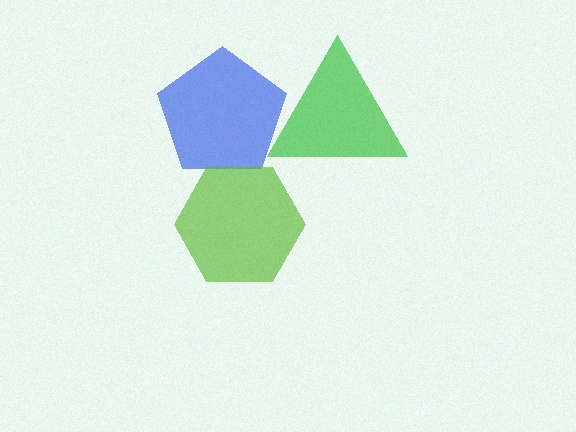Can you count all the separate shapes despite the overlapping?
Yes, there are 3 separate shapes.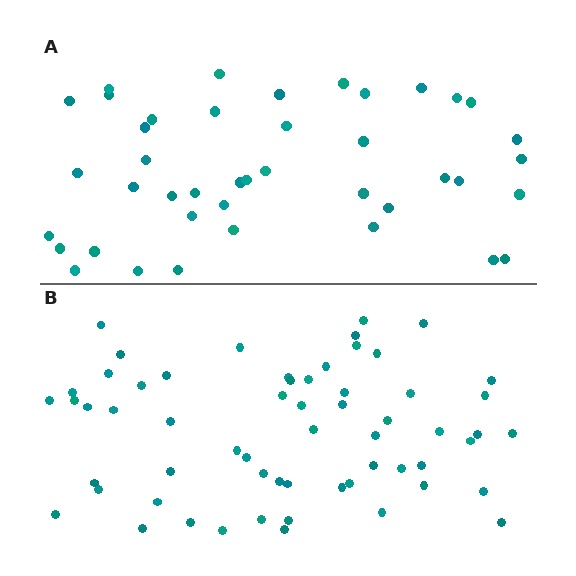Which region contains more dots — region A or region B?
Region B (the bottom region) has more dots.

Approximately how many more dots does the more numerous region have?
Region B has approximately 20 more dots than region A.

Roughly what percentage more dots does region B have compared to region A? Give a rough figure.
About 45% more.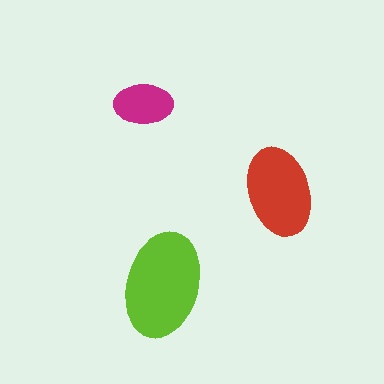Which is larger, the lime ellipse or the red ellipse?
The lime one.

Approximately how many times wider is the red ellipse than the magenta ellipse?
About 1.5 times wider.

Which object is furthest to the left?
The magenta ellipse is leftmost.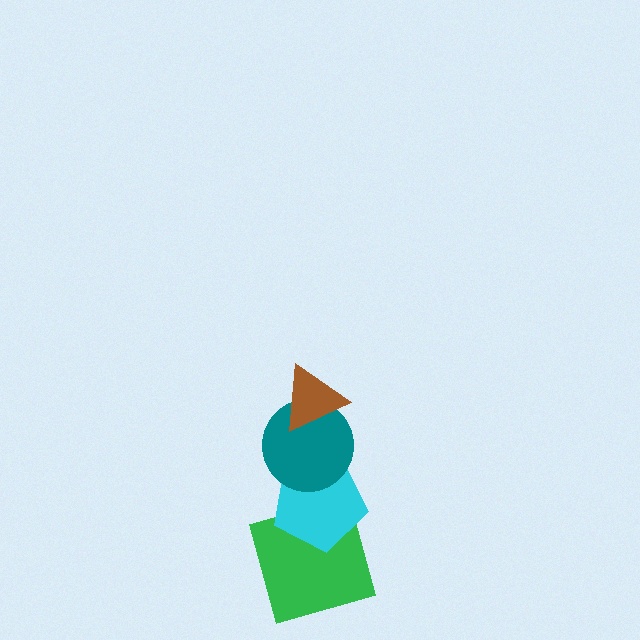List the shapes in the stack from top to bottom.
From top to bottom: the brown triangle, the teal circle, the cyan pentagon, the green square.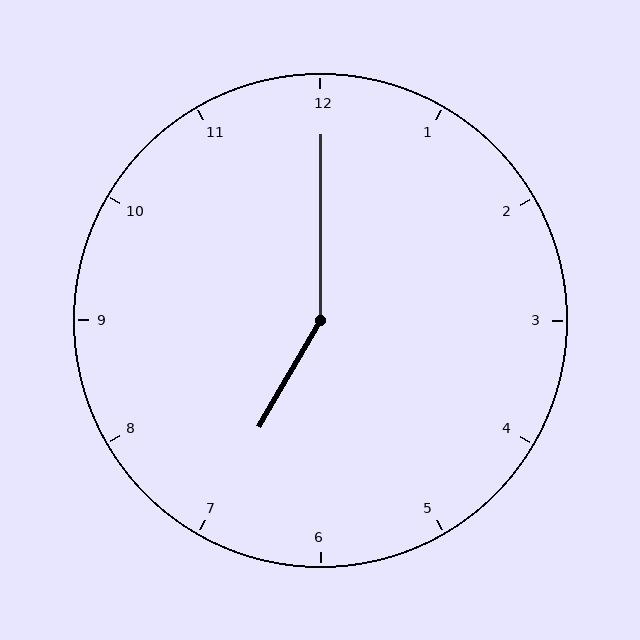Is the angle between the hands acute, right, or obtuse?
It is obtuse.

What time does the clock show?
7:00.